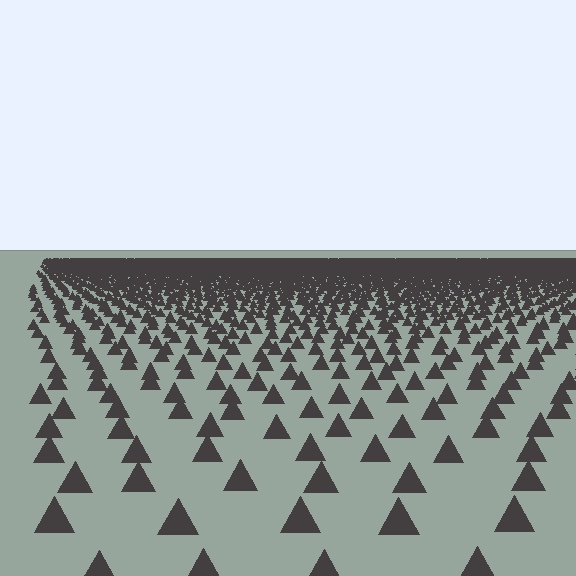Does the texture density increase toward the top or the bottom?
Density increases toward the top.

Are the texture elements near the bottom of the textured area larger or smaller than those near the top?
Larger. Near the bottom, elements are closer to the viewer and appear at a bigger on-screen size.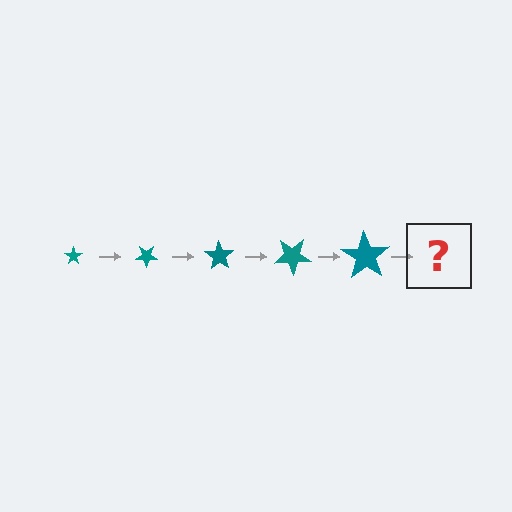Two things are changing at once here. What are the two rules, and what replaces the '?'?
The two rules are that the star grows larger each step and it rotates 35 degrees each step. The '?' should be a star, larger than the previous one and rotated 175 degrees from the start.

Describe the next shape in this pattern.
It should be a star, larger than the previous one and rotated 175 degrees from the start.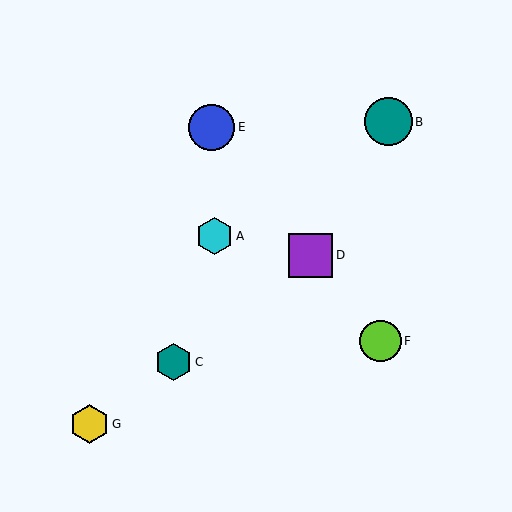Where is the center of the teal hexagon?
The center of the teal hexagon is at (174, 362).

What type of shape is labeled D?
Shape D is a purple square.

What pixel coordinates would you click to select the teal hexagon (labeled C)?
Click at (174, 362) to select the teal hexagon C.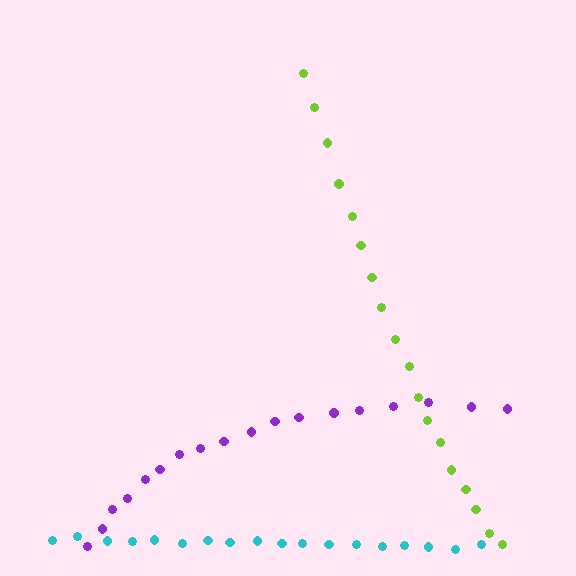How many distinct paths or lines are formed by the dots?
There are 3 distinct paths.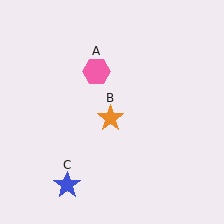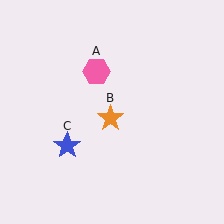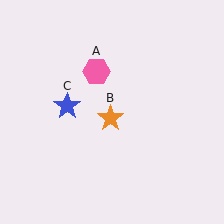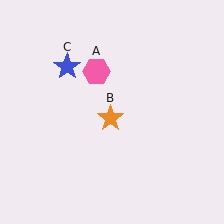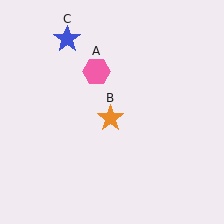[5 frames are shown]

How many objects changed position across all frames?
1 object changed position: blue star (object C).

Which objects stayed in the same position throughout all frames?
Pink hexagon (object A) and orange star (object B) remained stationary.